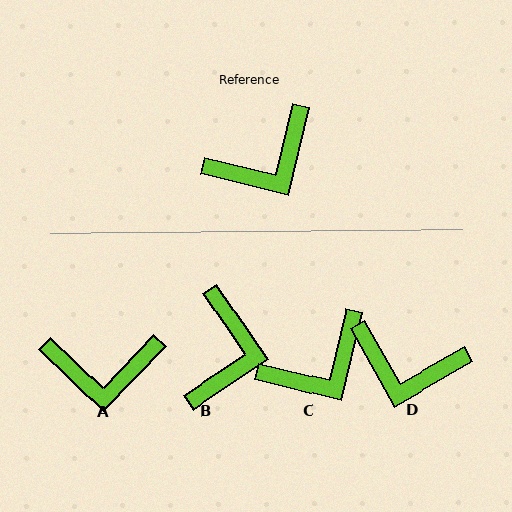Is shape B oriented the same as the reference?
No, it is off by about 47 degrees.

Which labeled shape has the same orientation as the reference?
C.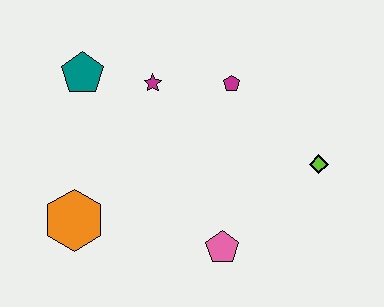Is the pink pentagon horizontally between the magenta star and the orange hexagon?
No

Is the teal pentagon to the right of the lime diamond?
No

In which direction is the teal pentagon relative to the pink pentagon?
The teal pentagon is above the pink pentagon.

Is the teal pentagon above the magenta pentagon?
Yes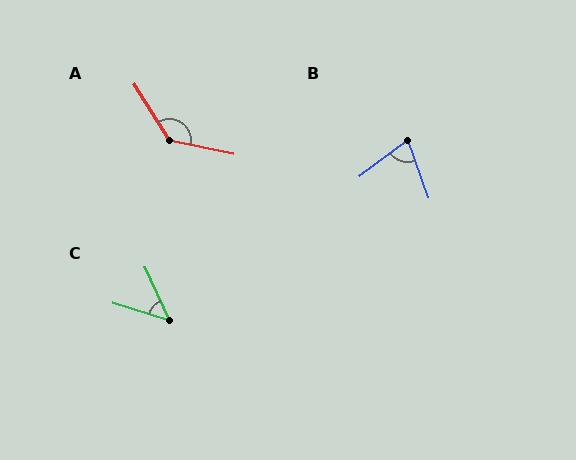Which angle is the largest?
A, at approximately 134 degrees.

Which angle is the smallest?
C, at approximately 48 degrees.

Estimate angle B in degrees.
Approximately 72 degrees.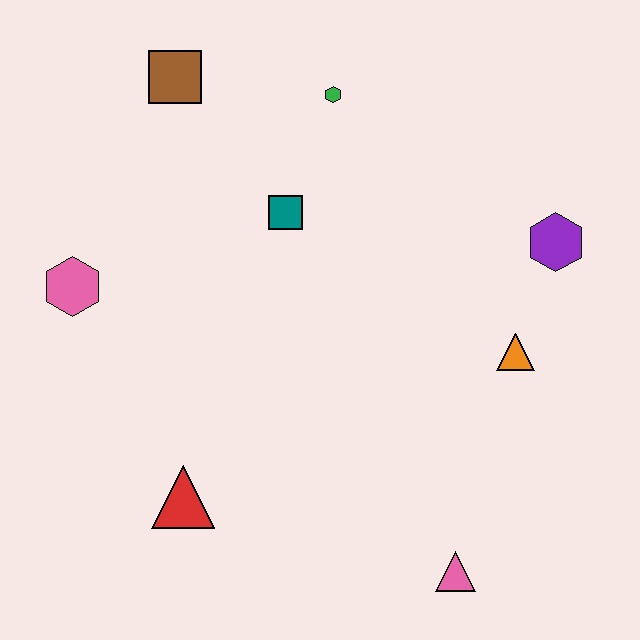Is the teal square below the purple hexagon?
No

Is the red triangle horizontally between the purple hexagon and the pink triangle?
No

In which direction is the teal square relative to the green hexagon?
The teal square is below the green hexagon.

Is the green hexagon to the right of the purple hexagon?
No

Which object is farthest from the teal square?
The pink triangle is farthest from the teal square.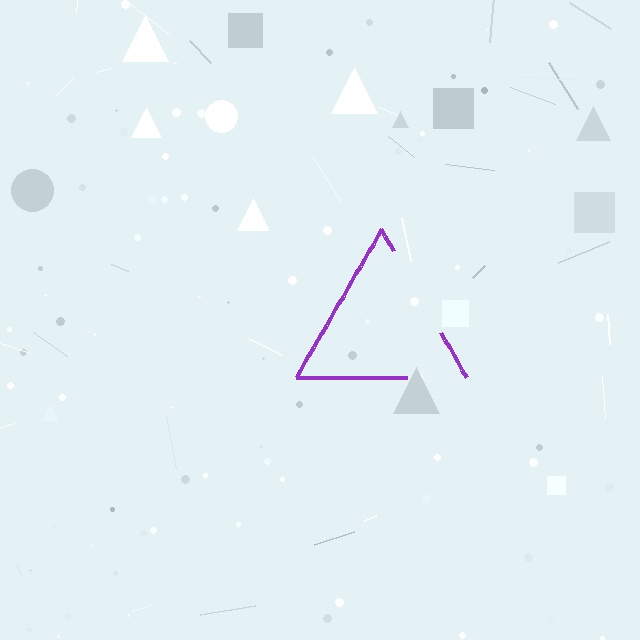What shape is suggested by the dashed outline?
The dashed outline suggests a triangle.